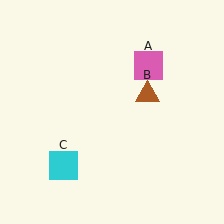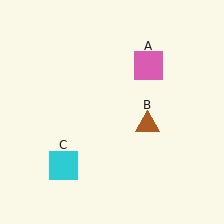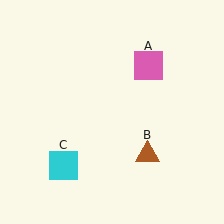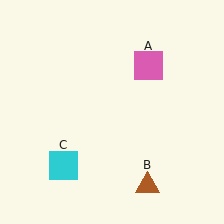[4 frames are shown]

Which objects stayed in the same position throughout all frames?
Pink square (object A) and cyan square (object C) remained stationary.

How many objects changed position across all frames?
1 object changed position: brown triangle (object B).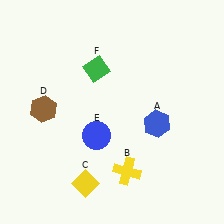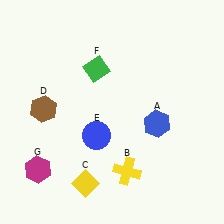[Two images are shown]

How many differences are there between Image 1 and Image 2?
There is 1 difference between the two images.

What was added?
A magenta hexagon (G) was added in Image 2.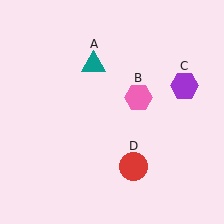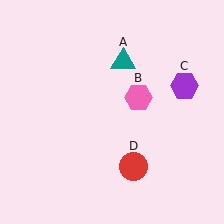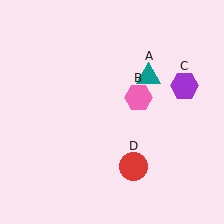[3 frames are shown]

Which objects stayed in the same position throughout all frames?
Pink hexagon (object B) and purple hexagon (object C) and red circle (object D) remained stationary.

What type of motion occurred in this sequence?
The teal triangle (object A) rotated clockwise around the center of the scene.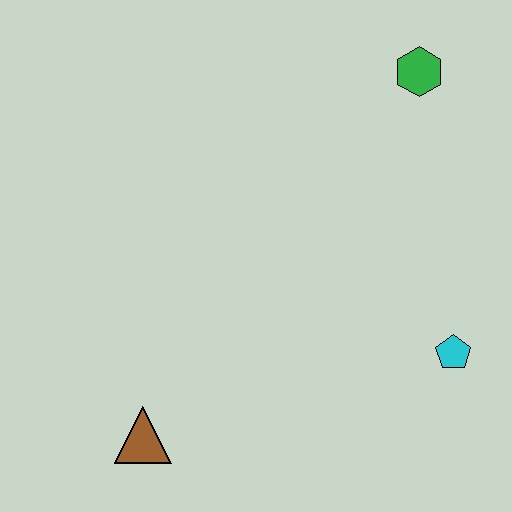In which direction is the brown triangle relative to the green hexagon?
The brown triangle is below the green hexagon.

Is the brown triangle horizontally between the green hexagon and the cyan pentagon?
No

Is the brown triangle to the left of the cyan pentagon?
Yes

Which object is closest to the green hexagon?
The cyan pentagon is closest to the green hexagon.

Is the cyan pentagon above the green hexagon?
No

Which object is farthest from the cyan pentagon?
The brown triangle is farthest from the cyan pentagon.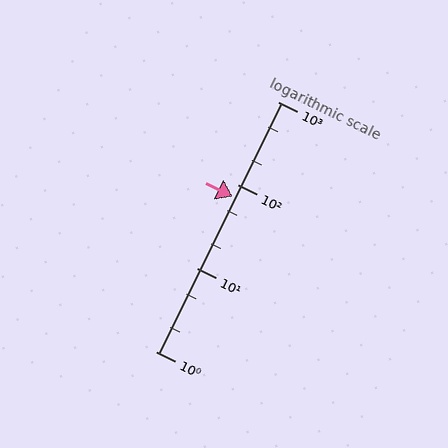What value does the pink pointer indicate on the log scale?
The pointer indicates approximately 73.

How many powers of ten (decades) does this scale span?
The scale spans 3 decades, from 1 to 1000.